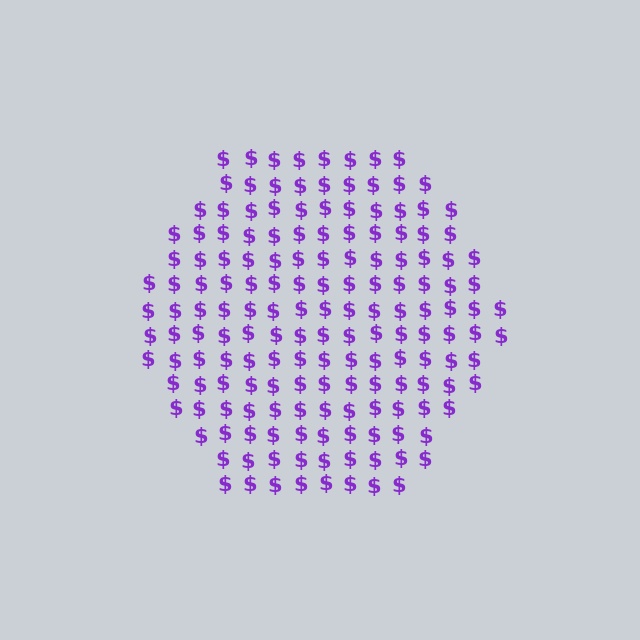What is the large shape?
The large shape is a hexagon.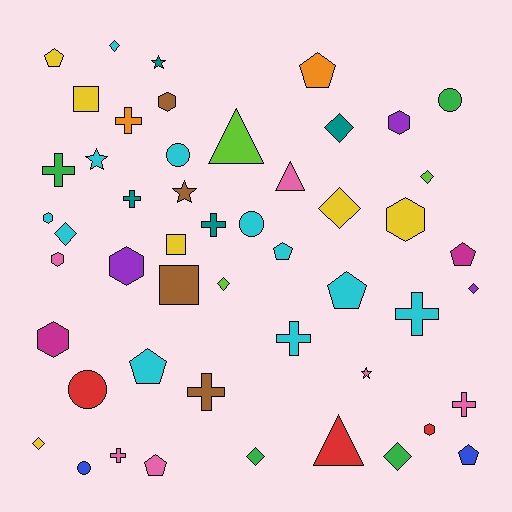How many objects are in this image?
There are 50 objects.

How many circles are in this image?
There are 5 circles.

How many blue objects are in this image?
There are 2 blue objects.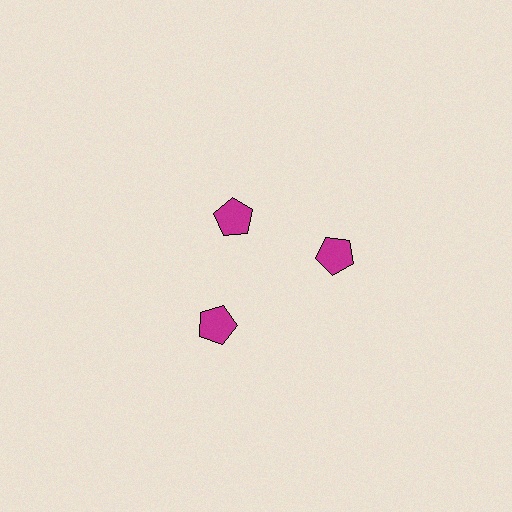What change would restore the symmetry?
The symmetry would be restored by moving it outward, back onto the ring so that all 3 pentagons sit at equal angles and equal distance from the center.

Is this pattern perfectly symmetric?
No. The 3 magenta pentagons are arranged in a ring, but one element near the 11 o'clock position is pulled inward toward the center, breaking the 3-fold rotational symmetry.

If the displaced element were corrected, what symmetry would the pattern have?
It would have 3-fold rotational symmetry — the pattern would map onto itself every 120 degrees.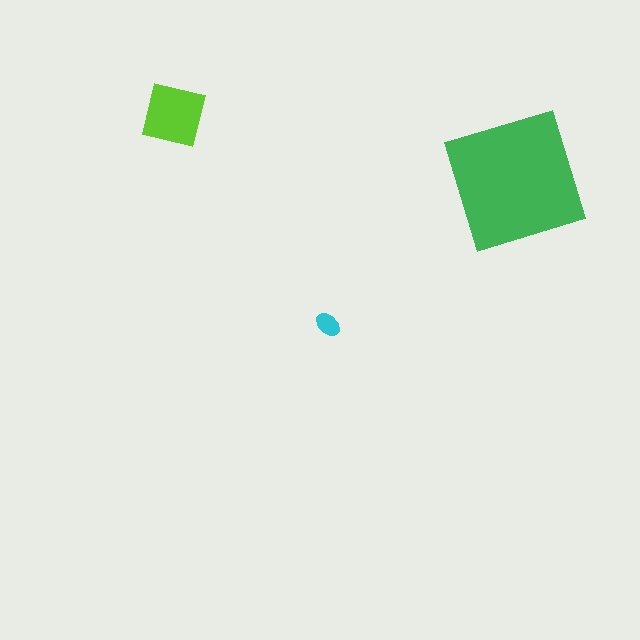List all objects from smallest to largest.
The cyan ellipse, the lime square, the green square.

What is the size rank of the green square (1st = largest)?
1st.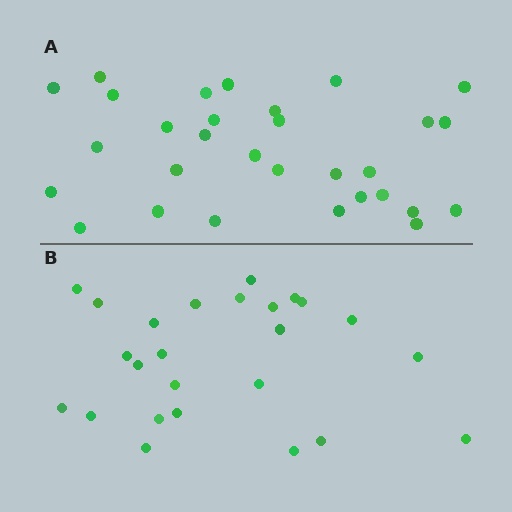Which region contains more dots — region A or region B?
Region A (the top region) has more dots.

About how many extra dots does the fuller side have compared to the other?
Region A has about 5 more dots than region B.